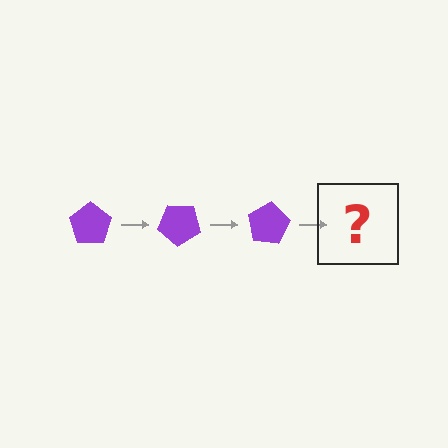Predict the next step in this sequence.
The next step is a purple pentagon rotated 120 degrees.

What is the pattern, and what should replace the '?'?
The pattern is that the pentagon rotates 40 degrees each step. The '?' should be a purple pentagon rotated 120 degrees.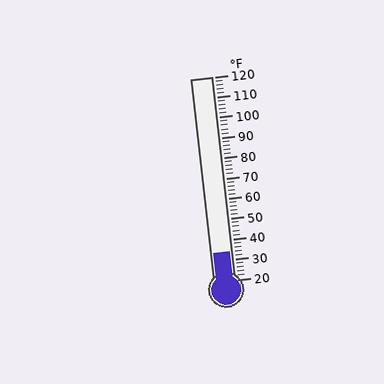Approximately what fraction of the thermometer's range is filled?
The thermometer is filled to approximately 15% of its range.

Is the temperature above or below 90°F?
The temperature is below 90°F.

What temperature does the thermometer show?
The thermometer shows approximately 34°F.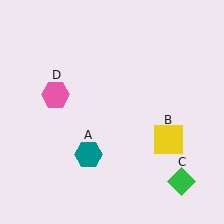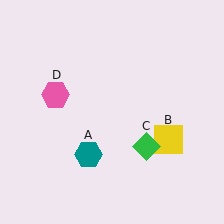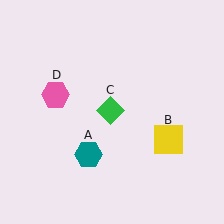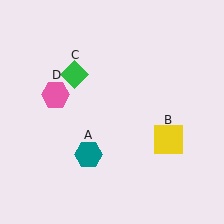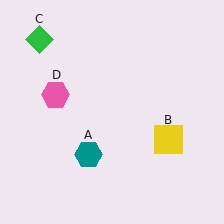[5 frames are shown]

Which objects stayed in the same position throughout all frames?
Teal hexagon (object A) and yellow square (object B) and pink hexagon (object D) remained stationary.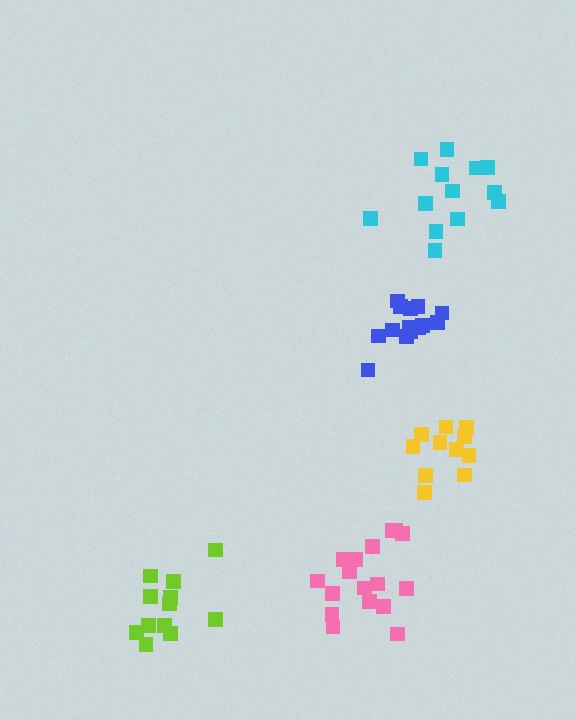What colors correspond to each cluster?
The clusters are colored: pink, lime, cyan, blue, yellow.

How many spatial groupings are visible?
There are 5 spatial groupings.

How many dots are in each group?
Group 1: 17 dots, Group 2: 12 dots, Group 3: 13 dots, Group 4: 14 dots, Group 5: 11 dots (67 total).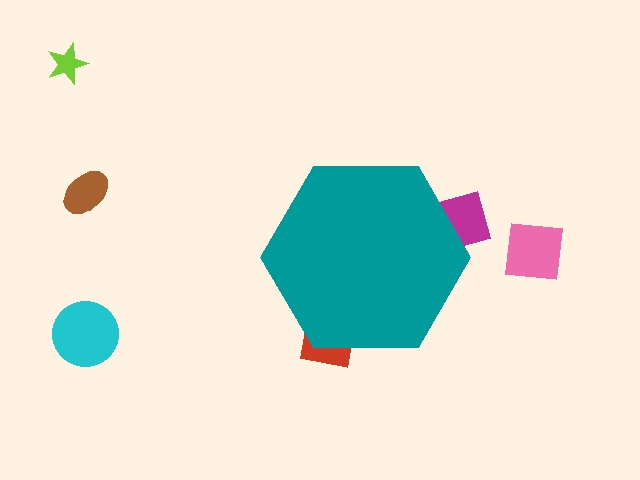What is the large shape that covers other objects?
A teal hexagon.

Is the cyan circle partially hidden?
No, the cyan circle is fully visible.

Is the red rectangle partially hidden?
Yes, the red rectangle is partially hidden behind the teal hexagon.